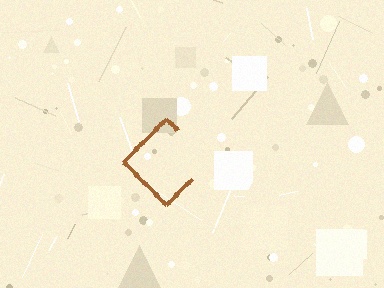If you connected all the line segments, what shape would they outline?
They would outline a diamond.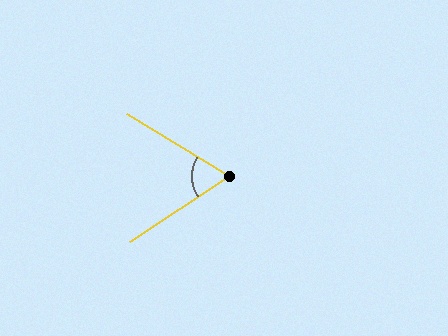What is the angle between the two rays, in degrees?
Approximately 65 degrees.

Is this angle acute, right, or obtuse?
It is acute.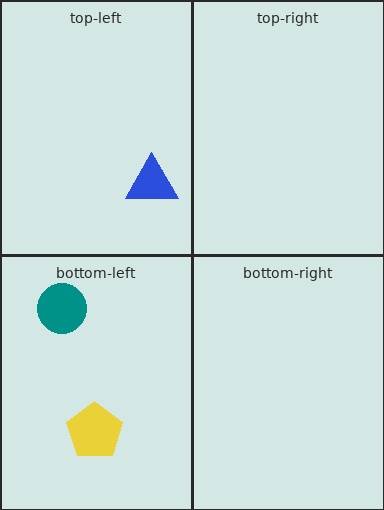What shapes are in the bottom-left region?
The teal circle, the yellow pentagon.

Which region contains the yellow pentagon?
The bottom-left region.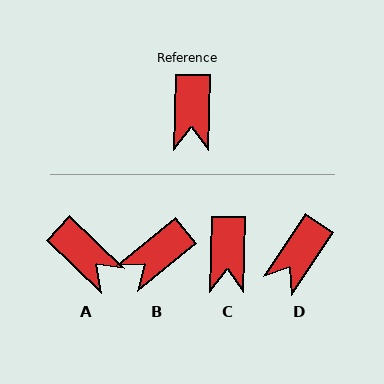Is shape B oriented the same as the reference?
No, it is off by about 49 degrees.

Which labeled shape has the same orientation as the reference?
C.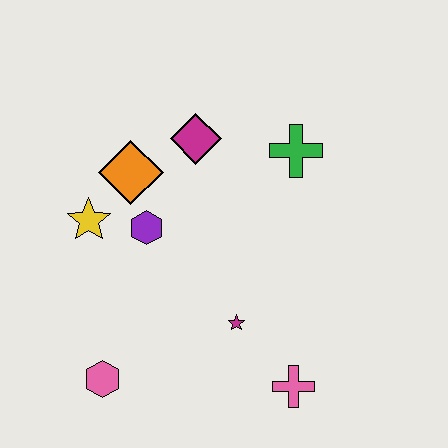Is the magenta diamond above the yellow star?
Yes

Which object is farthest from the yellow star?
The pink cross is farthest from the yellow star.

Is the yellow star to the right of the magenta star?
No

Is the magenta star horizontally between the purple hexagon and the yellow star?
No